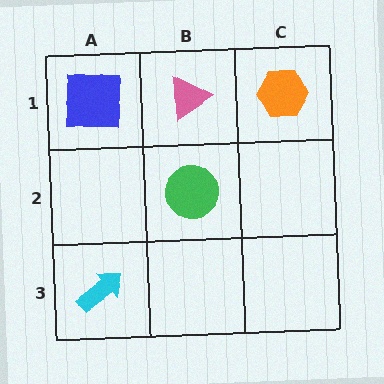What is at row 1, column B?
A pink triangle.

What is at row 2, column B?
A green circle.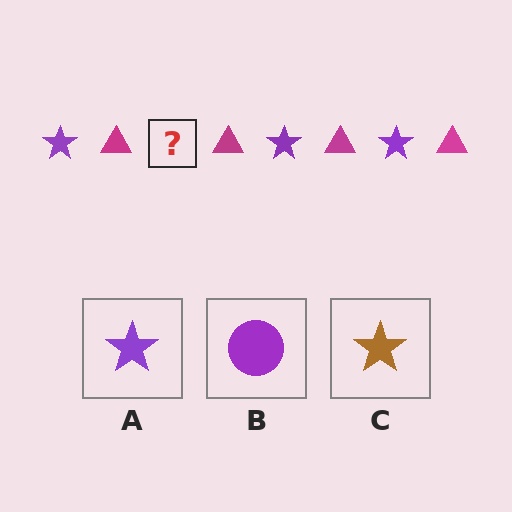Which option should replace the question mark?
Option A.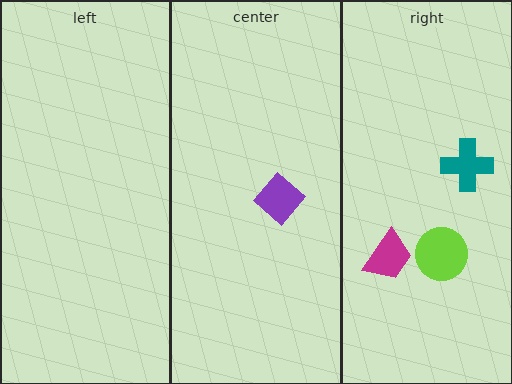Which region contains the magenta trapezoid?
The right region.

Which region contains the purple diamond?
The center region.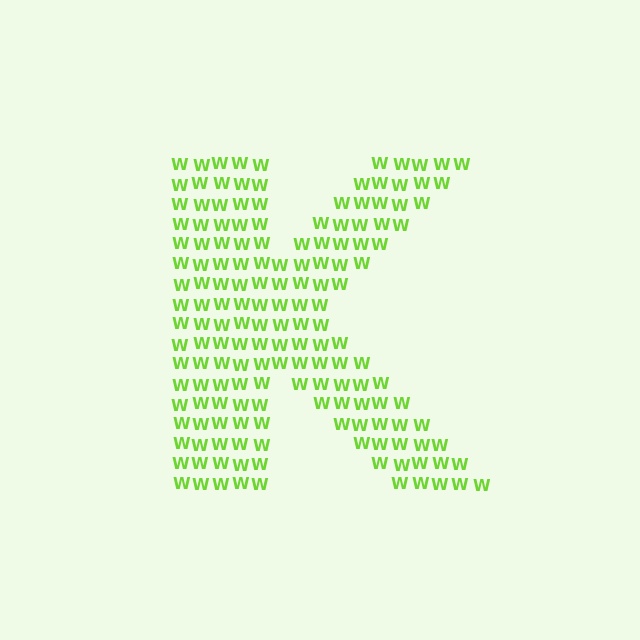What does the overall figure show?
The overall figure shows the letter K.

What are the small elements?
The small elements are letter W's.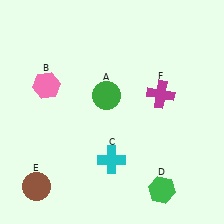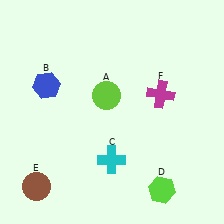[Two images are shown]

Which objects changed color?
A changed from green to lime. B changed from pink to blue. D changed from green to lime.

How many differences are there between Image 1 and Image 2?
There are 3 differences between the two images.